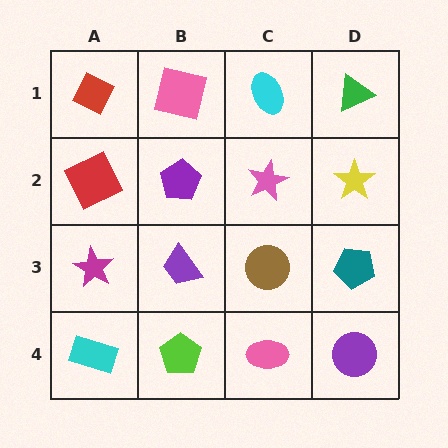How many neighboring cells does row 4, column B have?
3.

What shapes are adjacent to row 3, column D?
A yellow star (row 2, column D), a purple circle (row 4, column D), a brown circle (row 3, column C).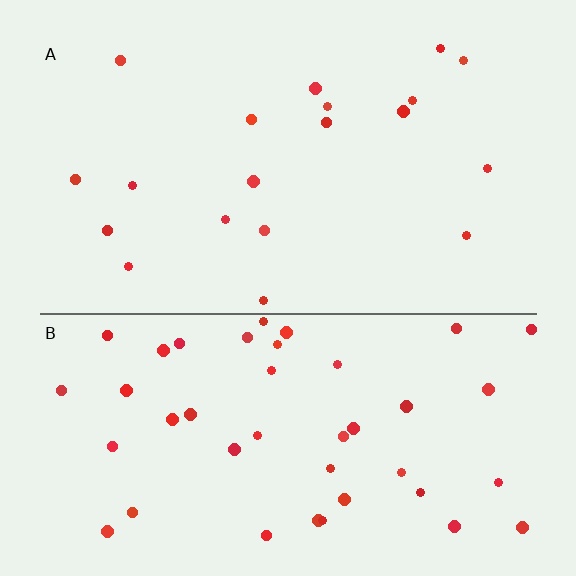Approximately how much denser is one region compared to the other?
Approximately 2.2× — region B over region A.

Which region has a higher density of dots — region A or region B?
B (the bottom).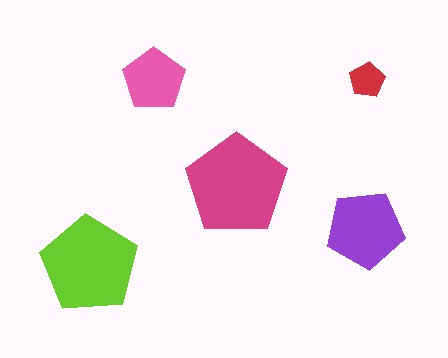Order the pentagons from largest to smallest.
the magenta one, the lime one, the purple one, the pink one, the red one.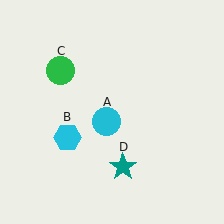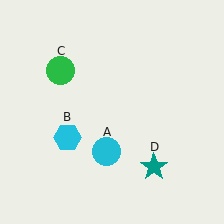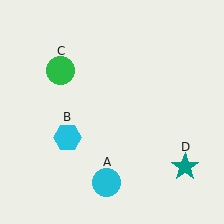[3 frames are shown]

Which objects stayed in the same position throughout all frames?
Cyan hexagon (object B) and green circle (object C) remained stationary.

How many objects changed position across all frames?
2 objects changed position: cyan circle (object A), teal star (object D).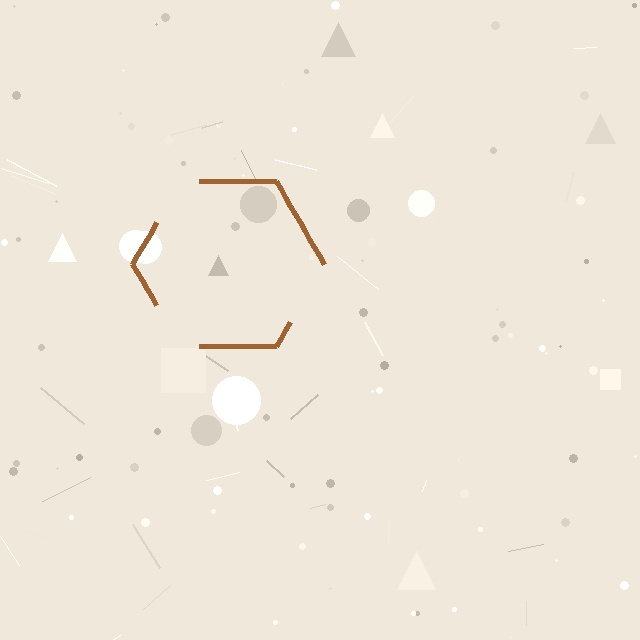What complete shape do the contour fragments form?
The contour fragments form a hexagon.